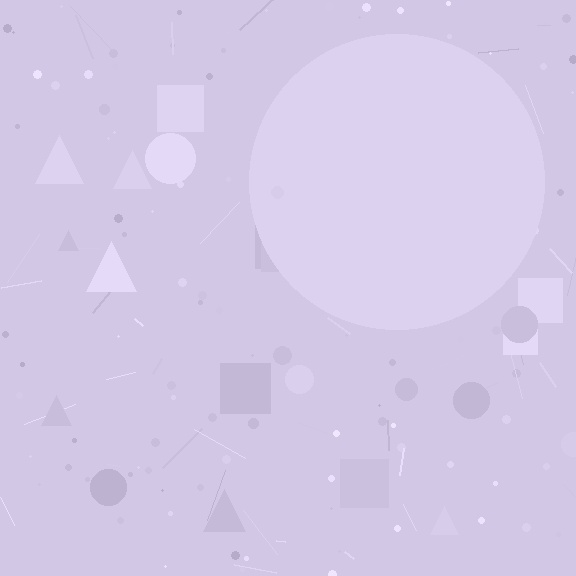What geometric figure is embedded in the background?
A circle is embedded in the background.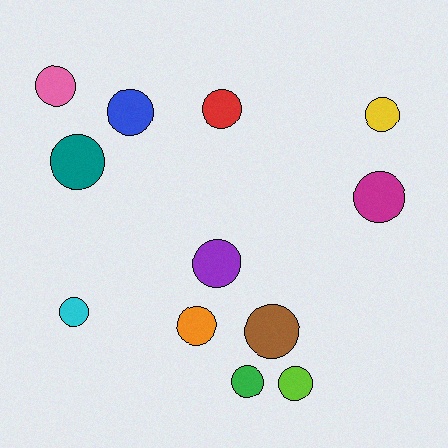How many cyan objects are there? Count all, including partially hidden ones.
There is 1 cyan object.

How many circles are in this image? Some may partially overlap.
There are 12 circles.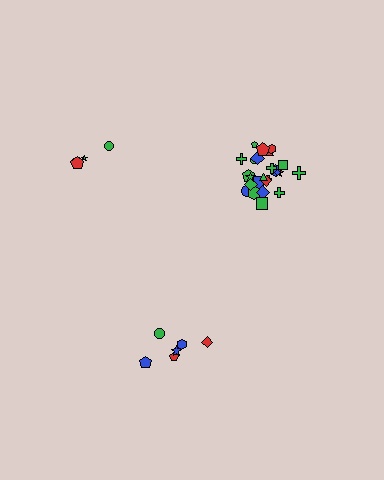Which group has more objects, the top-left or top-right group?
The top-right group.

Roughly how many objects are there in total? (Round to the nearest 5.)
Roughly 35 objects in total.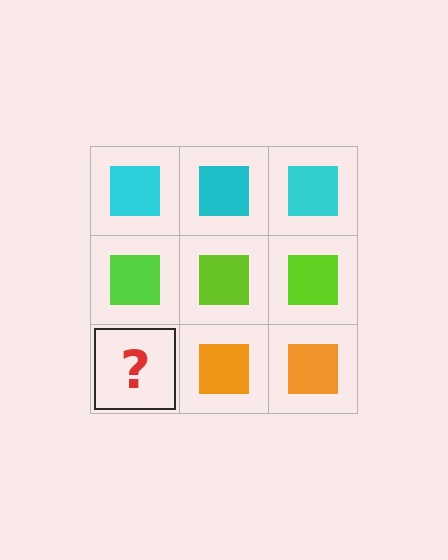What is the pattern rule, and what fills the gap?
The rule is that each row has a consistent color. The gap should be filled with an orange square.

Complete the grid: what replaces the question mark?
The question mark should be replaced with an orange square.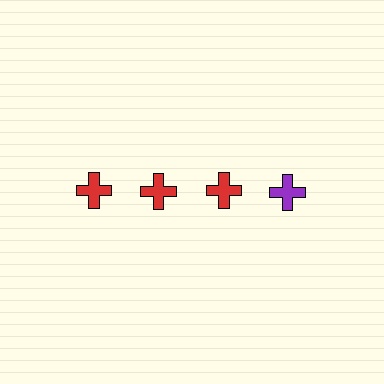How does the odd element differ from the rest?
It has a different color: purple instead of red.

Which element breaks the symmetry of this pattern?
The purple cross in the top row, second from right column breaks the symmetry. All other shapes are red crosses.